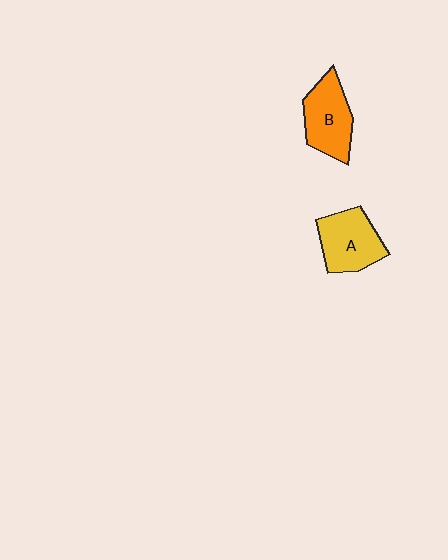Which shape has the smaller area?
Shape B (orange).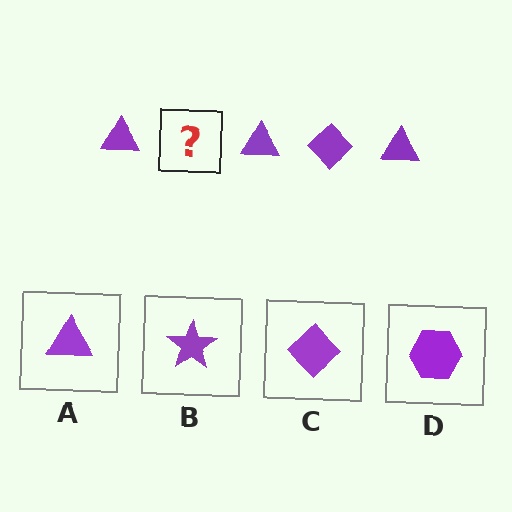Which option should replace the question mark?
Option C.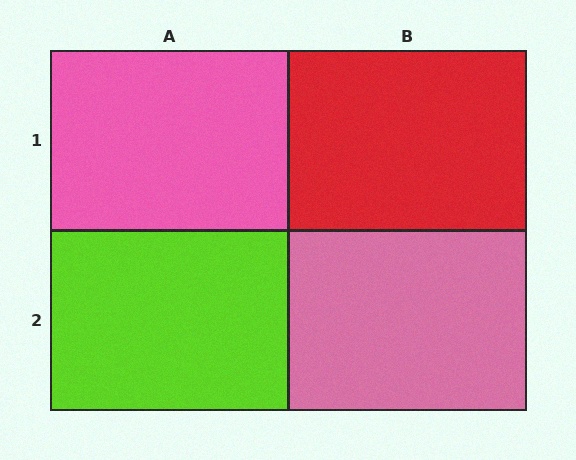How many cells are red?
1 cell is red.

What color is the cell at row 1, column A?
Pink.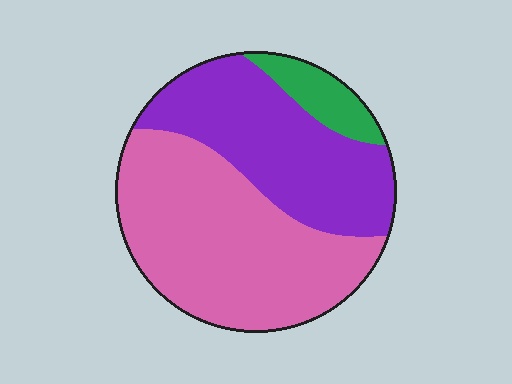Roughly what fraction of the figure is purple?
Purple takes up between a third and a half of the figure.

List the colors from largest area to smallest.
From largest to smallest: pink, purple, green.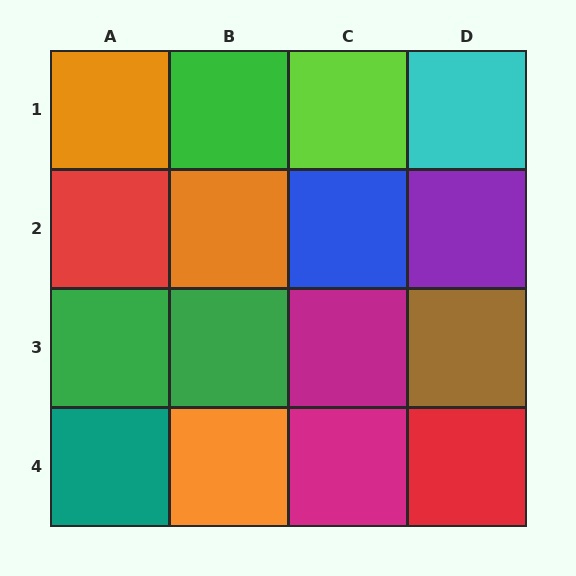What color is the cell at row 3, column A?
Green.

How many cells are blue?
1 cell is blue.